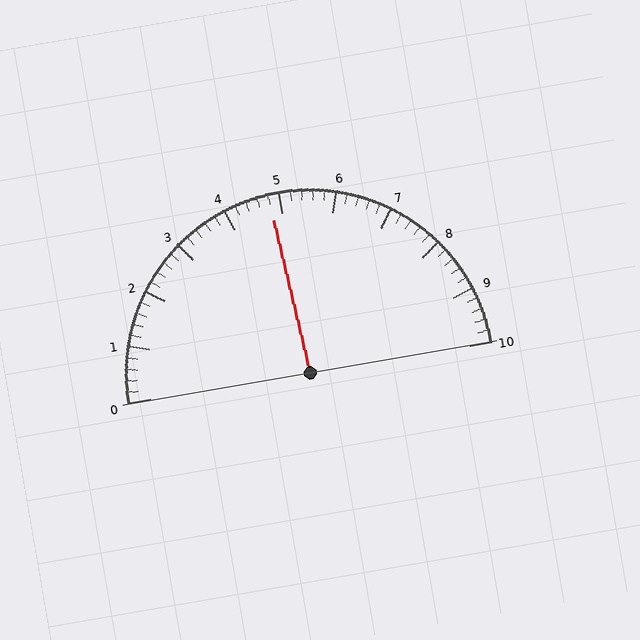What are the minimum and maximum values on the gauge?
The gauge ranges from 0 to 10.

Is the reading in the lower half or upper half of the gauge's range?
The reading is in the lower half of the range (0 to 10).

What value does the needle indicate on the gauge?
The needle indicates approximately 4.8.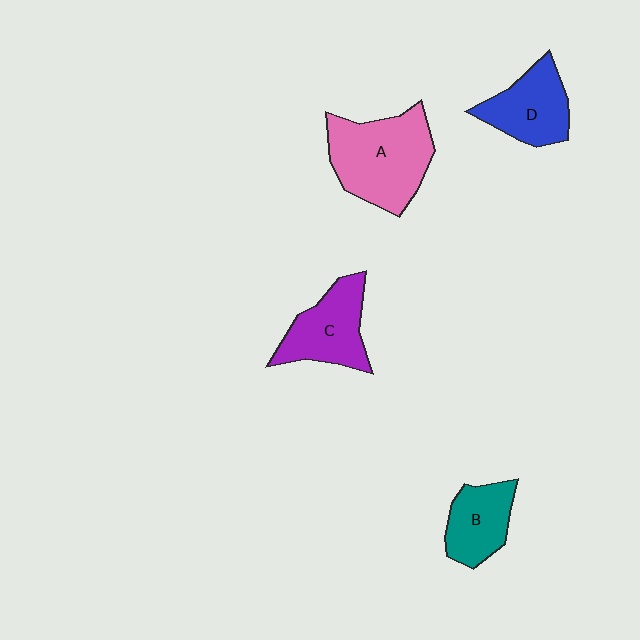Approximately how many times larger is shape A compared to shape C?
Approximately 1.4 times.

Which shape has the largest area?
Shape A (pink).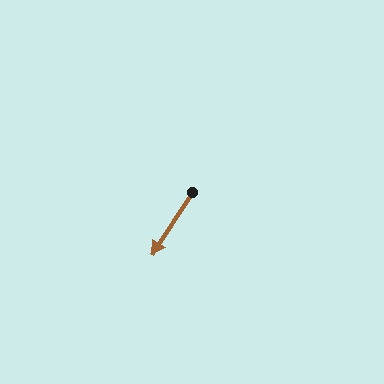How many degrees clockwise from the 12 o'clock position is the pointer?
Approximately 213 degrees.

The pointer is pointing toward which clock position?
Roughly 7 o'clock.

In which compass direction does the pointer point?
Southwest.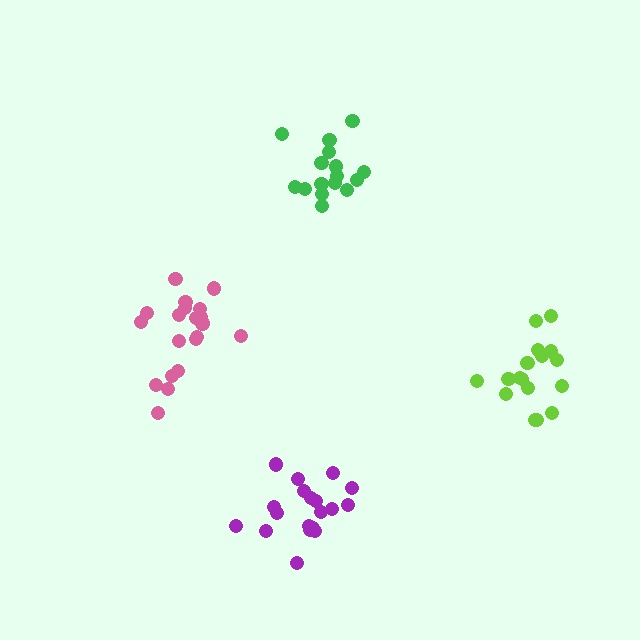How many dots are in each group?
Group 1: 17 dots, Group 2: 16 dots, Group 3: 20 dots, Group 4: 19 dots (72 total).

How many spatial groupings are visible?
There are 4 spatial groupings.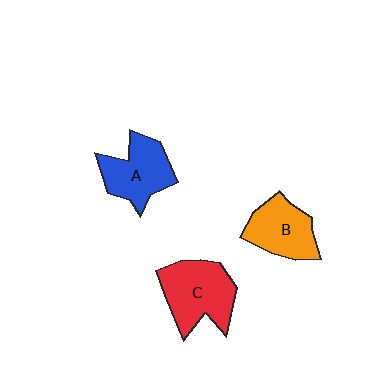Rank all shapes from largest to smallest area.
From largest to smallest: C (red), A (blue), B (orange).